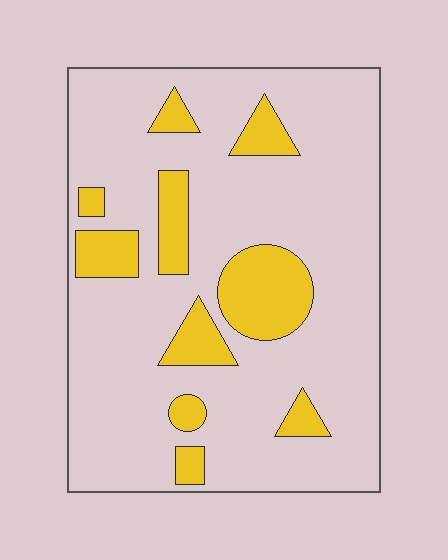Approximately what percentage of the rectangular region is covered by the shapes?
Approximately 20%.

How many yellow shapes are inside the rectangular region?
10.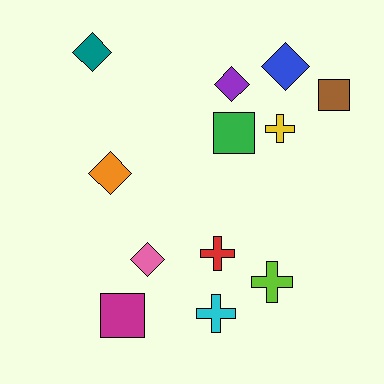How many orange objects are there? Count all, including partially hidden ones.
There is 1 orange object.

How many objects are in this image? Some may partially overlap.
There are 12 objects.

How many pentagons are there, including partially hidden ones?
There are no pentagons.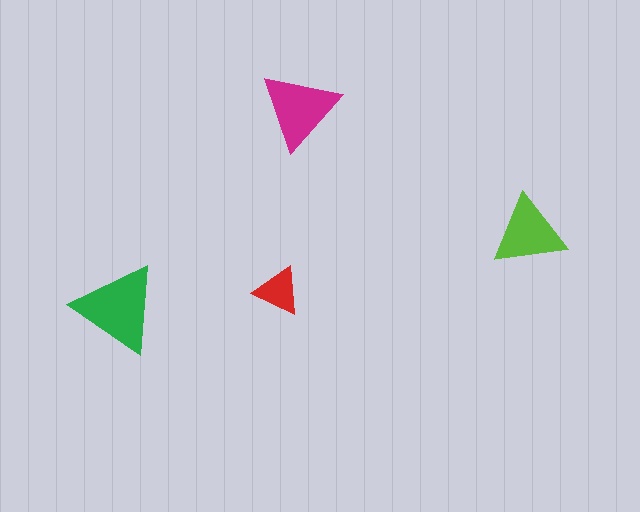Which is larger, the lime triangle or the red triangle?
The lime one.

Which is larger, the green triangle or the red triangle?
The green one.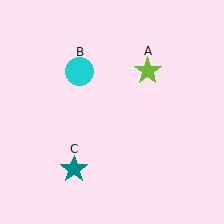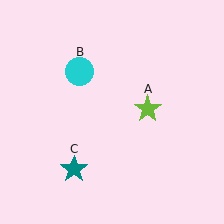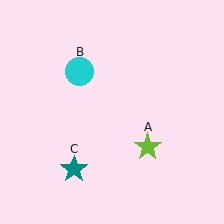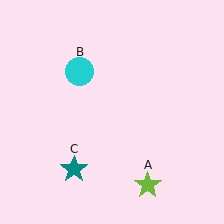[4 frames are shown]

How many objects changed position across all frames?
1 object changed position: lime star (object A).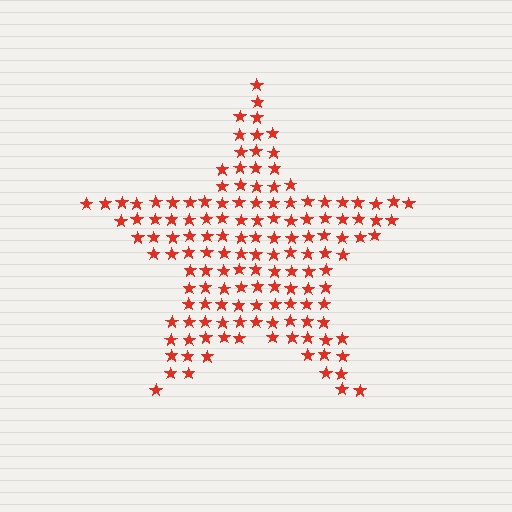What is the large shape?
The large shape is a star.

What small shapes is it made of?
It is made of small stars.